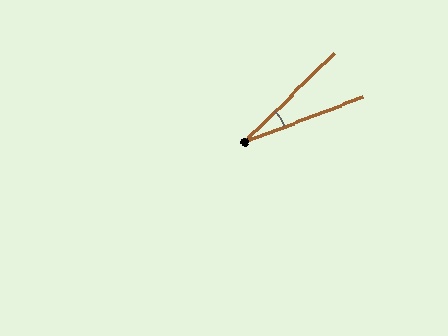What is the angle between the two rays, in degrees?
Approximately 24 degrees.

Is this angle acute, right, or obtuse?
It is acute.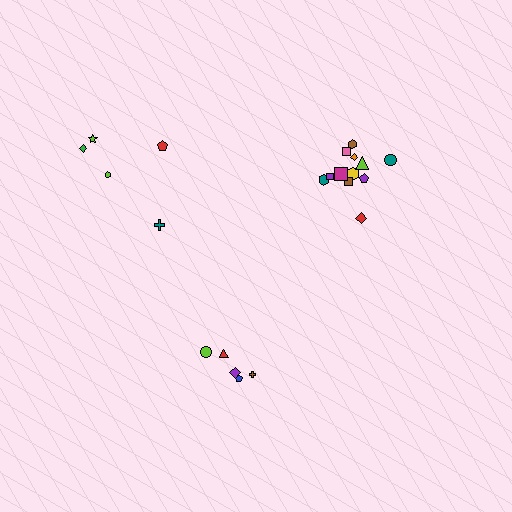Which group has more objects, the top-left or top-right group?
The top-right group.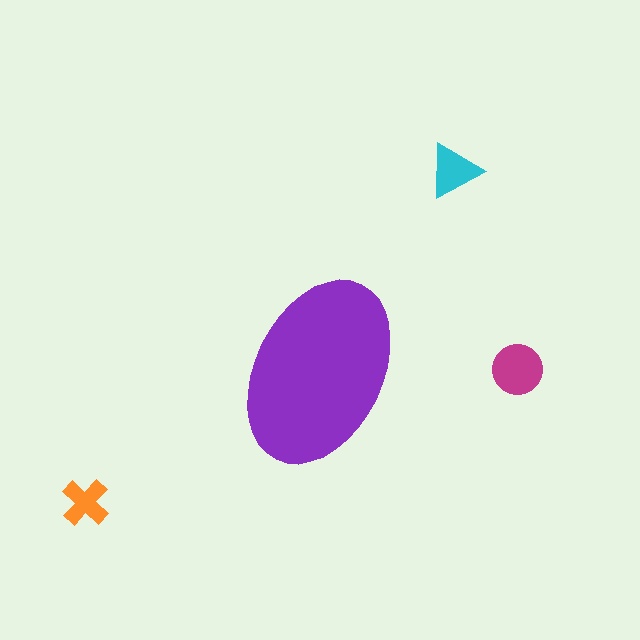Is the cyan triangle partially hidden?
No, the cyan triangle is fully visible.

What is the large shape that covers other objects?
A purple ellipse.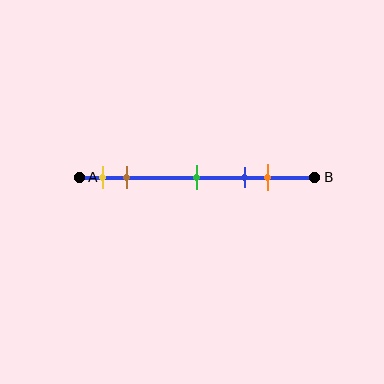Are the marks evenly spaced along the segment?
No, the marks are not evenly spaced.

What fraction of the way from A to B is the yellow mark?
The yellow mark is approximately 10% (0.1) of the way from A to B.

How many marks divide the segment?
There are 5 marks dividing the segment.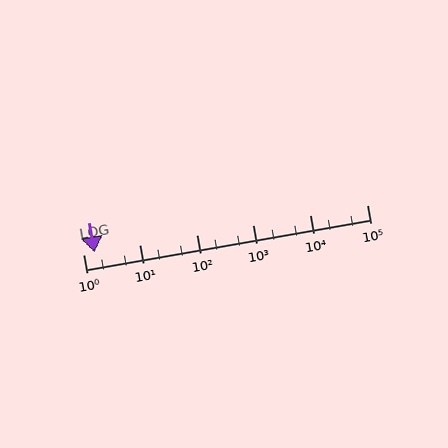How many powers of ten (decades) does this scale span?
The scale spans 5 decades, from 1 to 100000.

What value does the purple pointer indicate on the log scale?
The pointer indicates approximately 1.6.